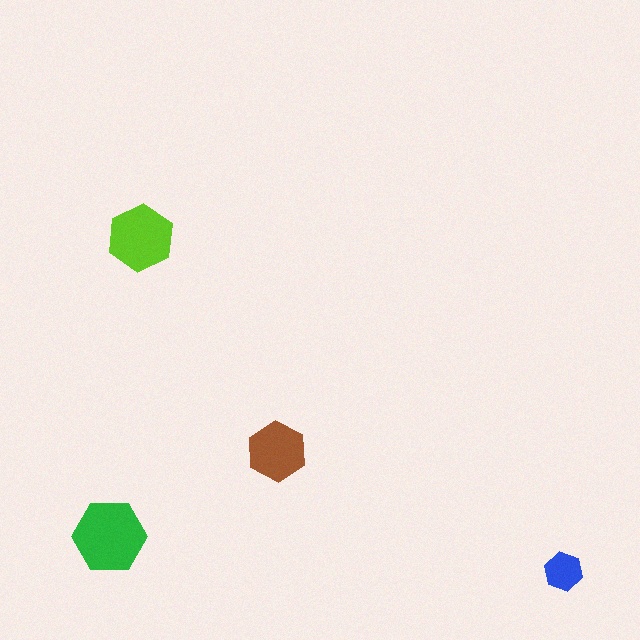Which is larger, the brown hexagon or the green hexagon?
The green one.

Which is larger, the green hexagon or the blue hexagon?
The green one.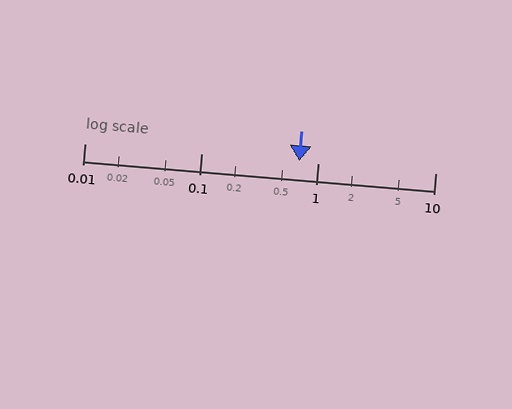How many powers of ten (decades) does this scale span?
The scale spans 3 decades, from 0.01 to 10.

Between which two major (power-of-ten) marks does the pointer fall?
The pointer is between 0.1 and 1.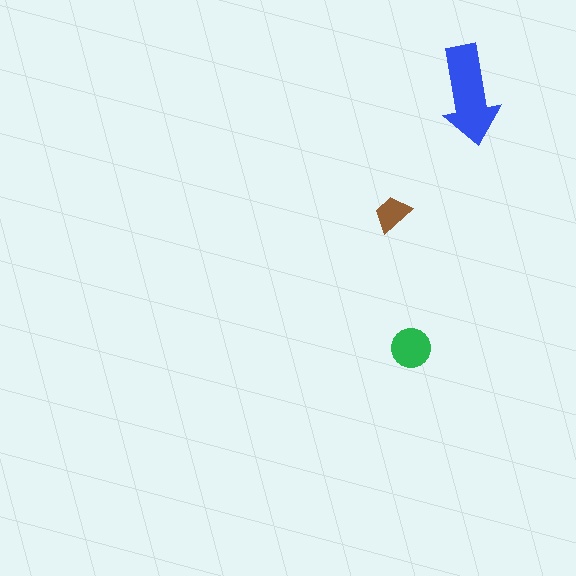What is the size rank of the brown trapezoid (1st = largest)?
3rd.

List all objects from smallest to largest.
The brown trapezoid, the green circle, the blue arrow.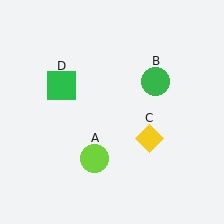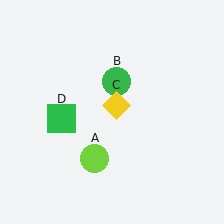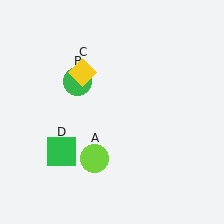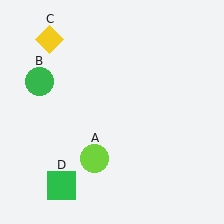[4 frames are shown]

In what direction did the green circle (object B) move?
The green circle (object B) moved left.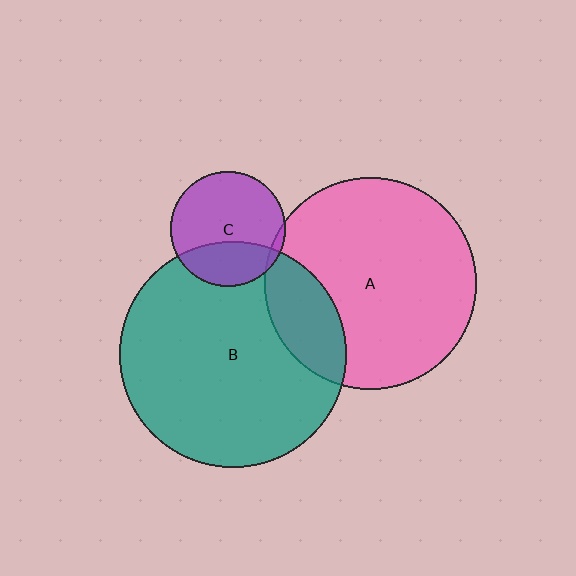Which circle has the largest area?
Circle B (teal).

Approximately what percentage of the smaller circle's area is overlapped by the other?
Approximately 30%.